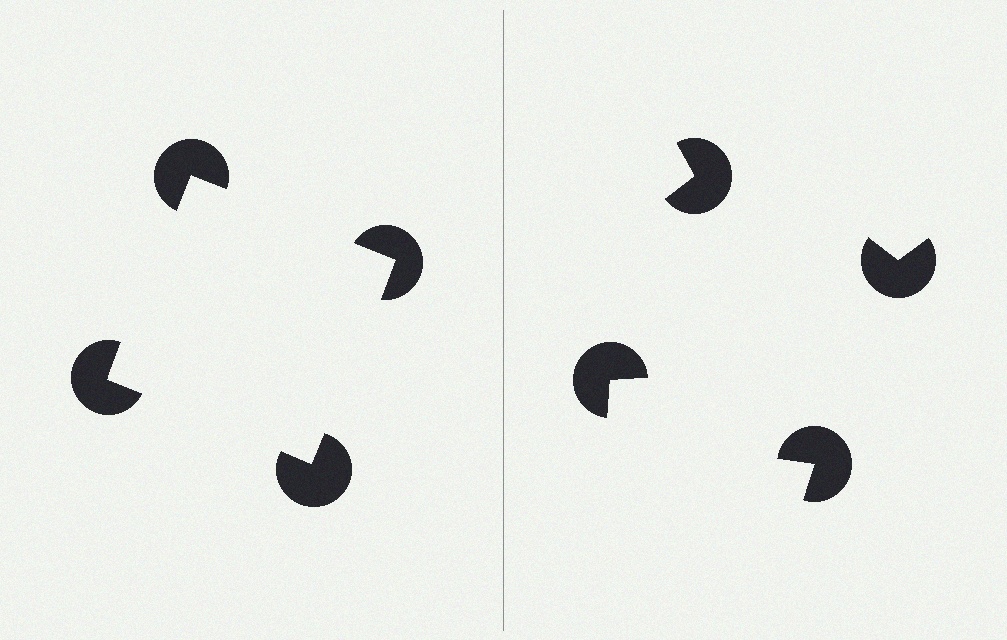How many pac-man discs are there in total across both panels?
8 — 4 on each side.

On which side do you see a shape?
An illusory square appears on the left side. On the right side the wedge cuts are rotated, so no coherent shape forms.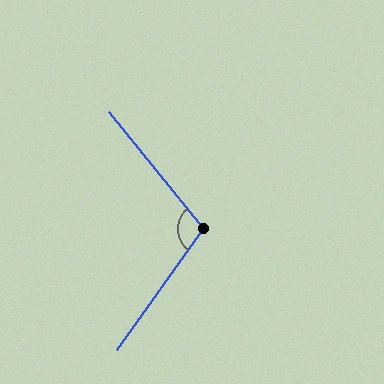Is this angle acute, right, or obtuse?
It is obtuse.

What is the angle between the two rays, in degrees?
Approximately 106 degrees.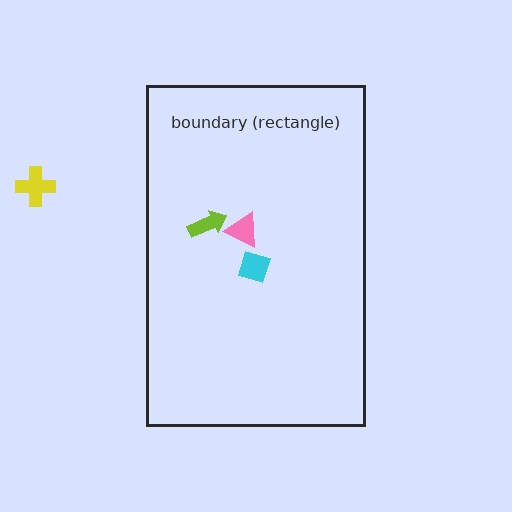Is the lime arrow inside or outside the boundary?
Inside.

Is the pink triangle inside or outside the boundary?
Inside.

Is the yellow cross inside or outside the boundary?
Outside.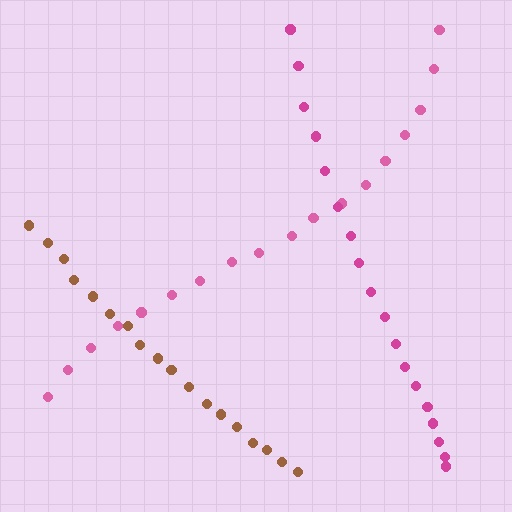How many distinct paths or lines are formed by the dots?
There are 3 distinct paths.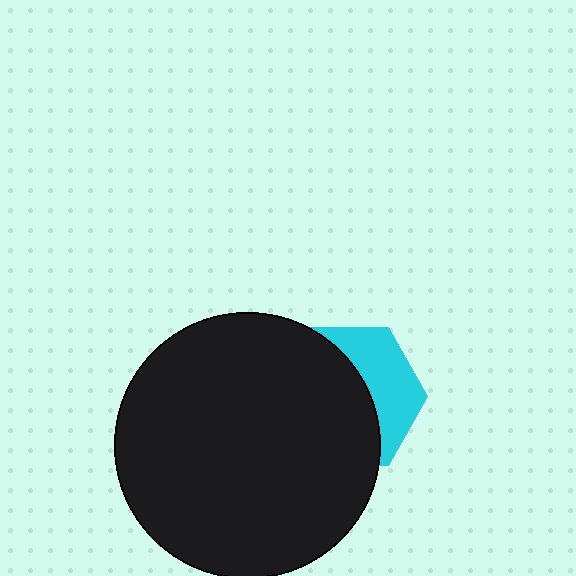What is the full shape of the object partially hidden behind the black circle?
The partially hidden object is a cyan hexagon.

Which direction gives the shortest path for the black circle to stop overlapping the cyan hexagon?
Moving left gives the shortest separation.